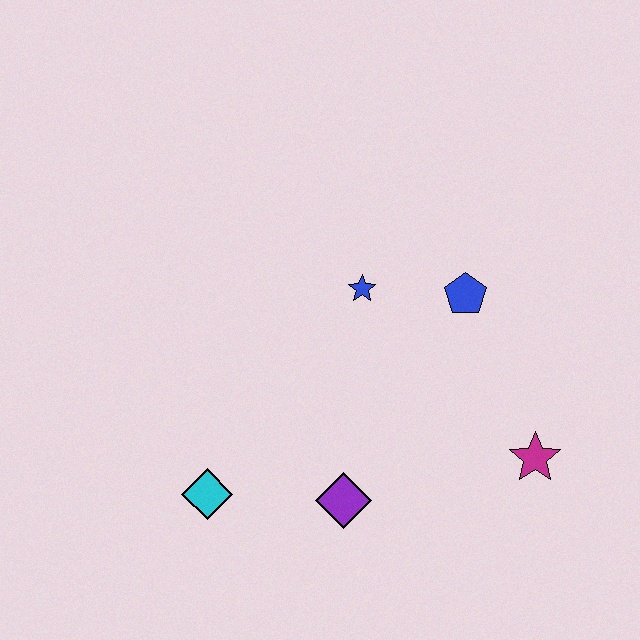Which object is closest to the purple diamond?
The cyan diamond is closest to the purple diamond.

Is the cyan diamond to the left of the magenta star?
Yes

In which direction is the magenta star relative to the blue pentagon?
The magenta star is below the blue pentagon.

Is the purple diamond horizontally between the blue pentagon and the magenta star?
No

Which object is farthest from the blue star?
The cyan diamond is farthest from the blue star.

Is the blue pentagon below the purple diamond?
No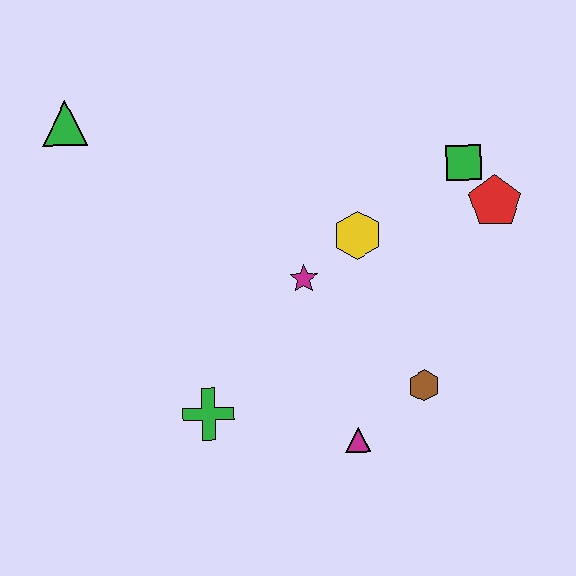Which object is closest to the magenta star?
The yellow hexagon is closest to the magenta star.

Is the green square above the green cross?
Yes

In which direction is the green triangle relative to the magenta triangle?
The green triangle is above the magenta triangle.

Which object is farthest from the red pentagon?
The green triangle is farthest from the red pentagon.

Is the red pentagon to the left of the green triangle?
No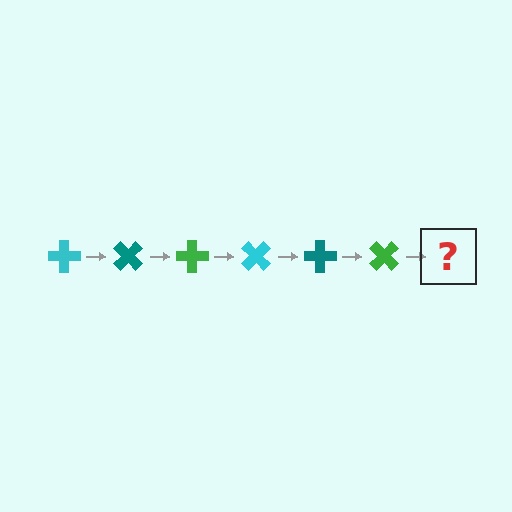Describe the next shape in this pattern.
It should be a cyan cross, rotated 270 degrees from the start.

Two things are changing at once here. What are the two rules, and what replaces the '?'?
The two rules are that it rotates 45 degrees each step and the color cycles through cyan, teal, and green. The '?' should be a cyan cross, rotated 270 degrees from the start.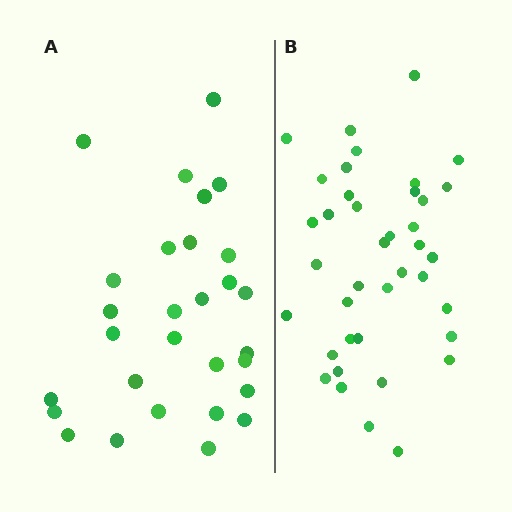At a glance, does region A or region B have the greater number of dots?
Region B (the right region) has more dots.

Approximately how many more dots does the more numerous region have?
Region B has roughly 10 or so more dots than region A.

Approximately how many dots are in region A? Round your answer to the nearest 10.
About 30 dots. (The exact count is 29, which rounds to 30.)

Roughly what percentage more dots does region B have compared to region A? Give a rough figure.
About 35% more.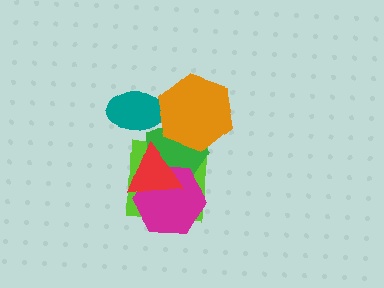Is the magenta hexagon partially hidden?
Yes, it is partially covered by another shape.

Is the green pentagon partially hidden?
Yes, it is partially covered by another shape.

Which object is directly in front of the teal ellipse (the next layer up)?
The green pentagon is directly in front of the teal ellipse.